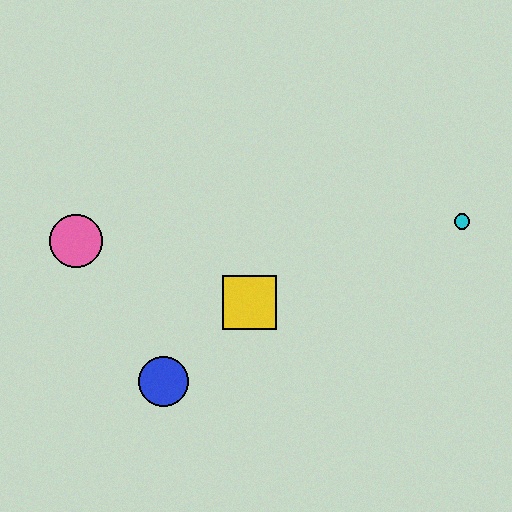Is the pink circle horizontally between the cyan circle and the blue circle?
No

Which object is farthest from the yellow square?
The cyan circle is farthest from the yellow square.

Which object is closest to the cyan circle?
The yellow square is closest to the cyan circle.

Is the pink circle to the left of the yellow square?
Yes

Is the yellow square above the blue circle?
Yes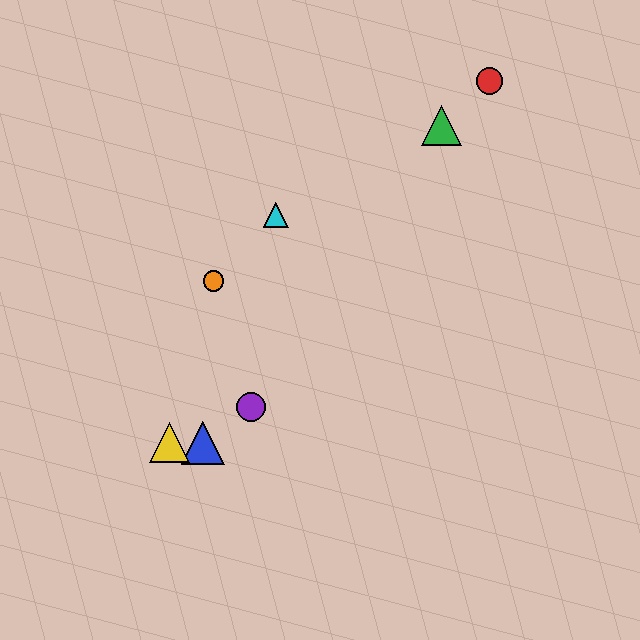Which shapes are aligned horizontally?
The blue triangle, the yellow triangle are aligned horizontally.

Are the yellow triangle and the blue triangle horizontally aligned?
Yes, both are at y≈443.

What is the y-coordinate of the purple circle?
The purple circle is at y≈407.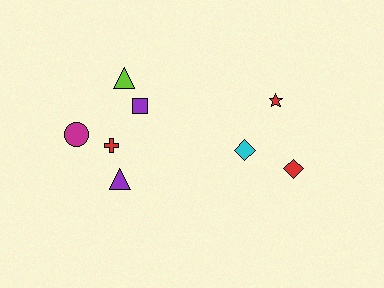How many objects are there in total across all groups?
There are 8 objects.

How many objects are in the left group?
There are 5 objects.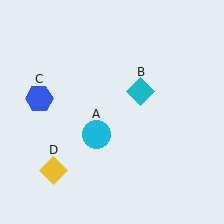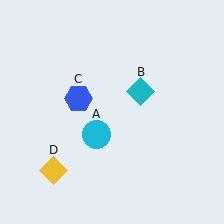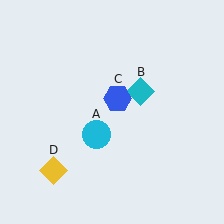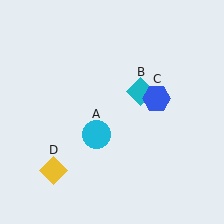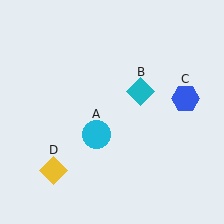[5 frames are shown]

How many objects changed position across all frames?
1 object changed position: blue hexagon (object C).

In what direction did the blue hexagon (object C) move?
The blue hexagon (object C) moved right.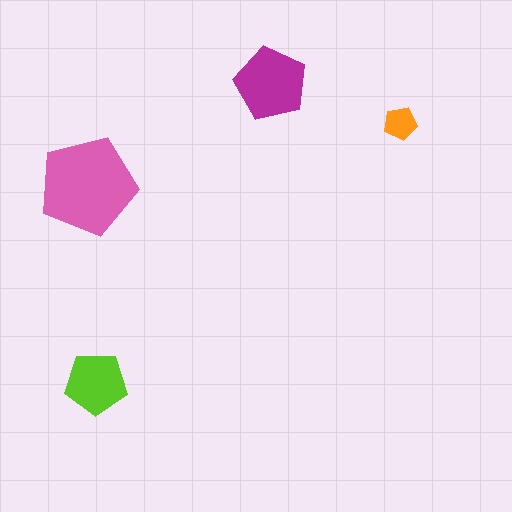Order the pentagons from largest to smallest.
the pink one, the magenta one, the lime one, the orange one.